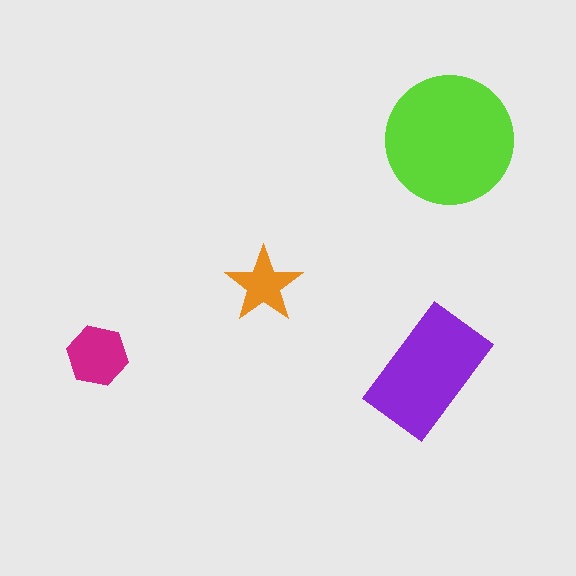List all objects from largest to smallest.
The lime circle, the purple rectangle, the magenta hexagon, the orange star.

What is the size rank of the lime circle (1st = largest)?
1st.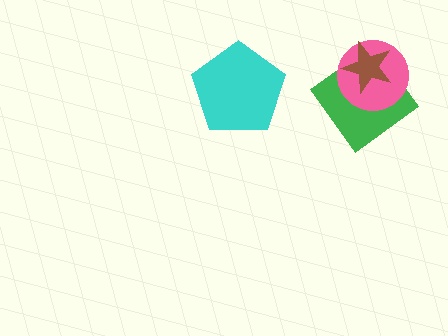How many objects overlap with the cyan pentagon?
0 objects overlap with the cyan pentagon.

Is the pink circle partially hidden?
Yes, it is partially covered by another shape.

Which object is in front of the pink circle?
The brown star is in front of the pink circle.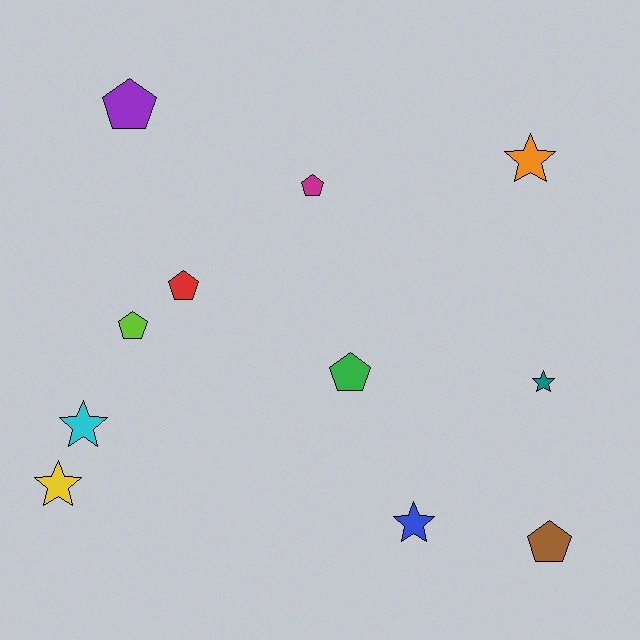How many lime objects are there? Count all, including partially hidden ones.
There is 1 lime object.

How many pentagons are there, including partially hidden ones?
There are 6 pentagons.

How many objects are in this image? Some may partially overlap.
There are 11 objects.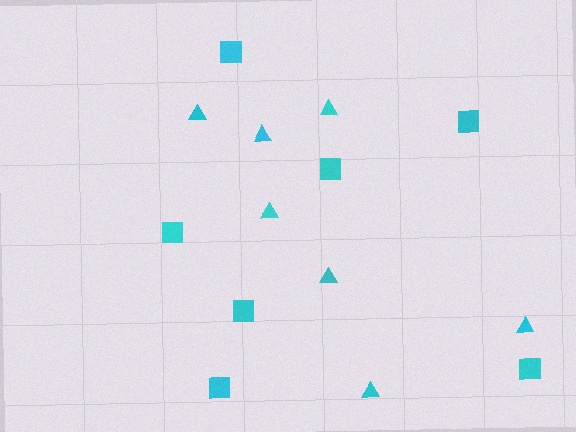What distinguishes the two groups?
There are 2 groups: one group of triangles (7) and one group of squares (7).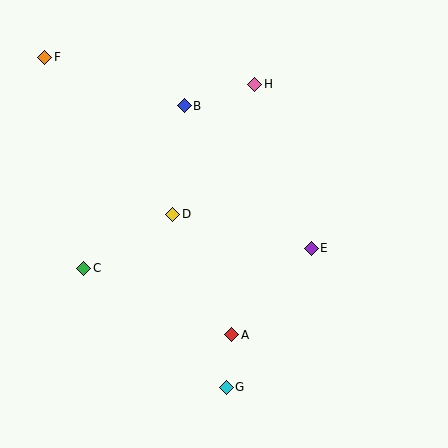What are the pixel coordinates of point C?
Point C is at (84, 268).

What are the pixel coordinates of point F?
Point F is at (45, 57).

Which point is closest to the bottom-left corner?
Point C is closest to the bottom-left corner.